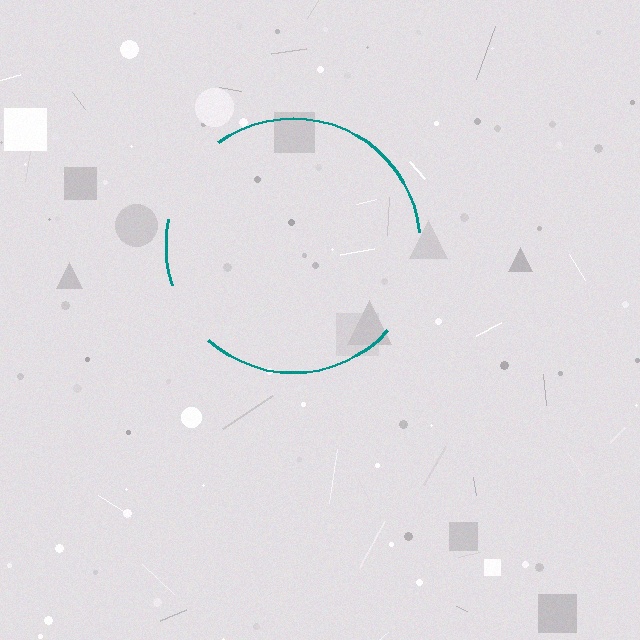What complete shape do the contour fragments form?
The contour fragments form a circle.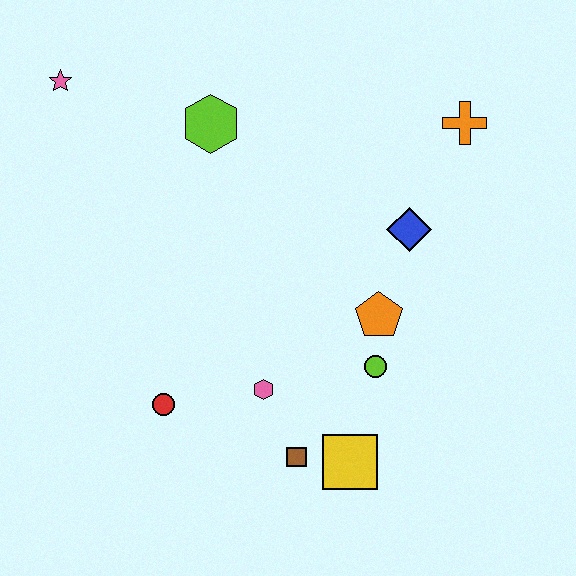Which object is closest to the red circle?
The pink hexagon is closest to the red circle.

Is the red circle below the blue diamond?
Yes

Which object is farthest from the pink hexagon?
The pink star is farthest from the pink hexagon.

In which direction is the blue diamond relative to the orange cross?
The blue diamond is below the orange cross.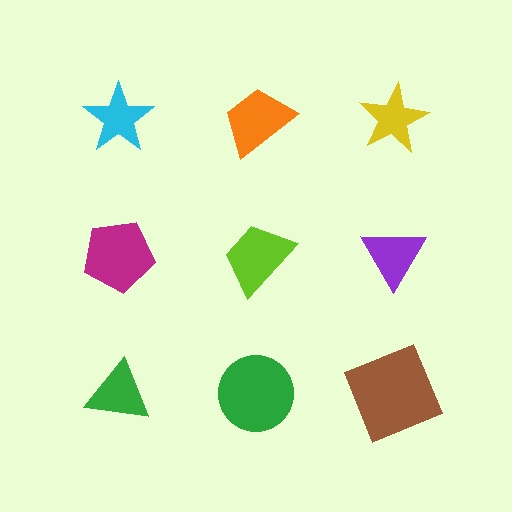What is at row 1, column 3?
A yellow star.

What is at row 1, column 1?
A cyan star.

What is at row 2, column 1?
A magenta pentagon.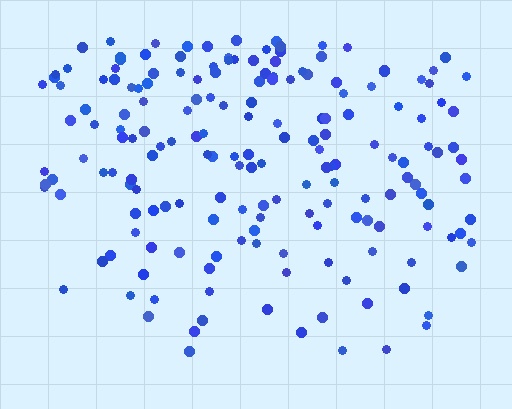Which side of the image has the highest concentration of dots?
The top.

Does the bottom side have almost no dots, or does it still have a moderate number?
Still a moderate number, just noticeably fewer than the top.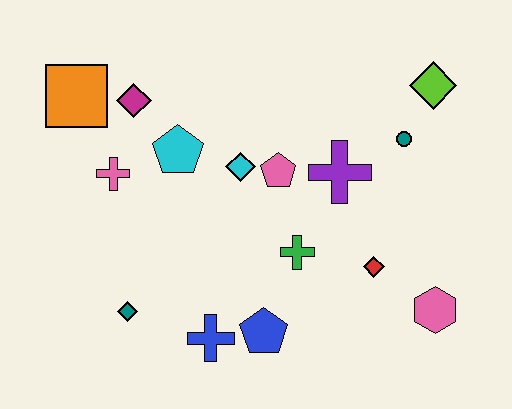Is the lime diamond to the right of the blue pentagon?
Yes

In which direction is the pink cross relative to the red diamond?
The pink cross is to the left of the red diamond.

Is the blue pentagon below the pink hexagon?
Yes